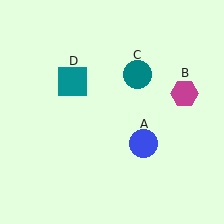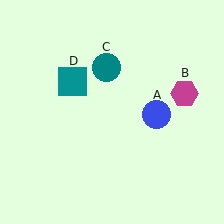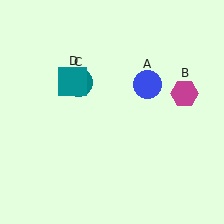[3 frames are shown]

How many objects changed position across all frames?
2 objects changed position: blue circle (object A), teal circle (object C).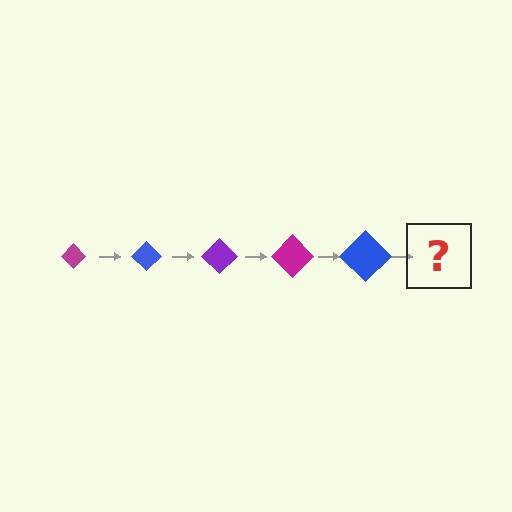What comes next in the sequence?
The next element should be a purple diamond, larger than the previous one.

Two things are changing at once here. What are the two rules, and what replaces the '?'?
The two rules are that the diamond grows larger each step and the color cycles through magenta, blue, and purple. The '?' should be a purple diamond, larger than the previous one.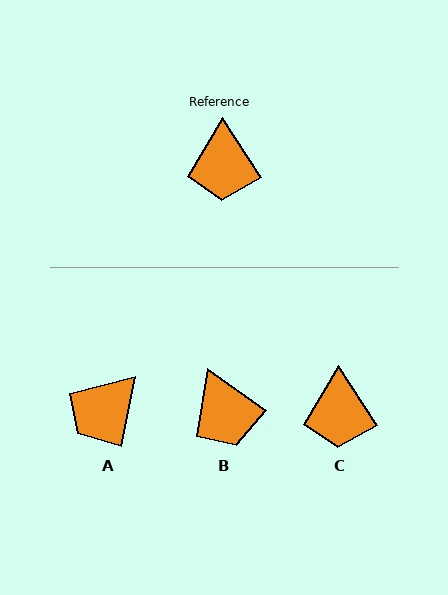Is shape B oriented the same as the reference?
No, it is off by about 21 degrees.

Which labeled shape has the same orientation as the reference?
C.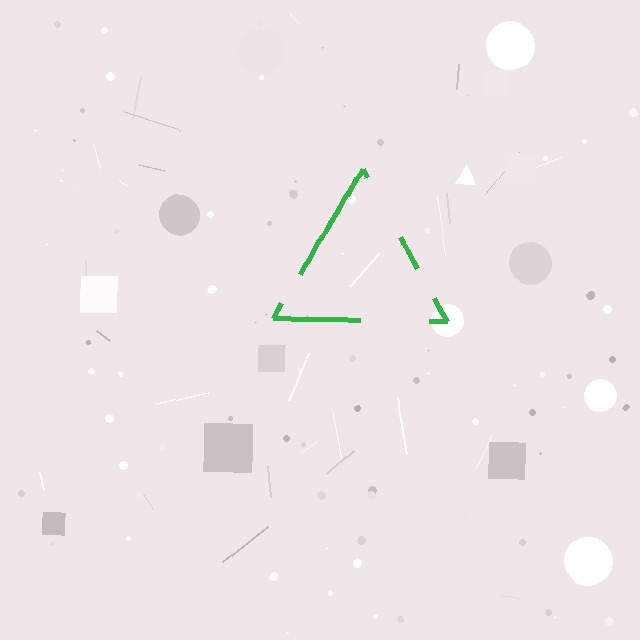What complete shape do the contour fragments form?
The contour fragments form a triangle.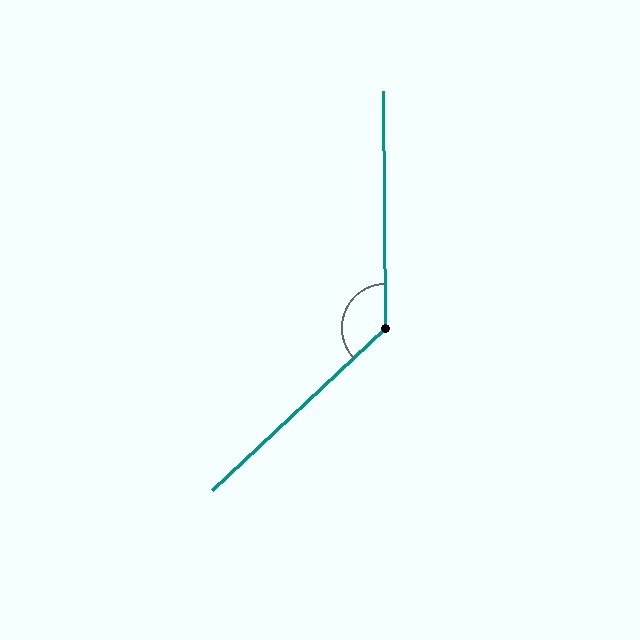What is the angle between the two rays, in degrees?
Approximately 133 degrees.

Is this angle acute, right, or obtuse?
It is obtuse.